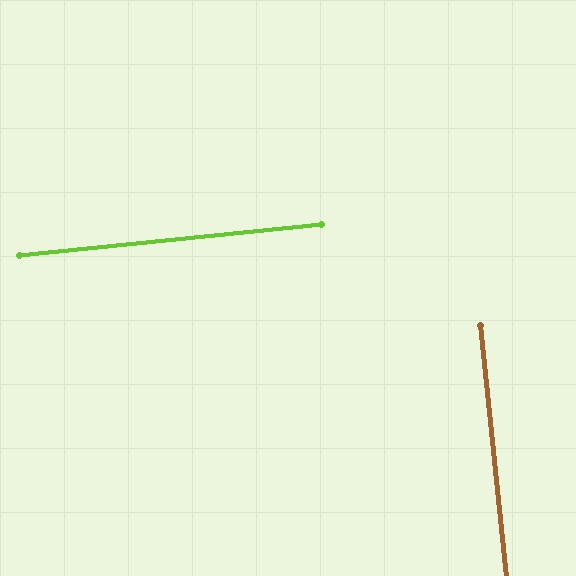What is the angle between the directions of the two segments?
Approximately 90 degrees.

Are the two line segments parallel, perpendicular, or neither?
Perpendicular — they meet at approximately 90°.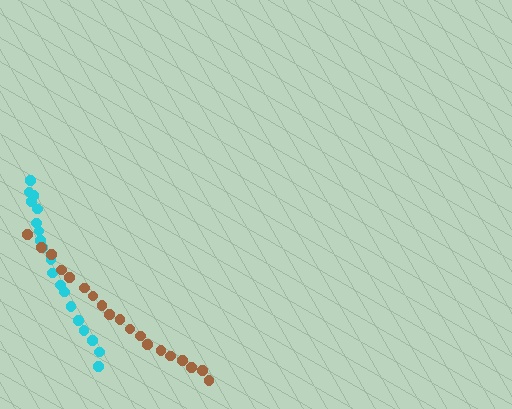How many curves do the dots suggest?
There are 2 distinct paths.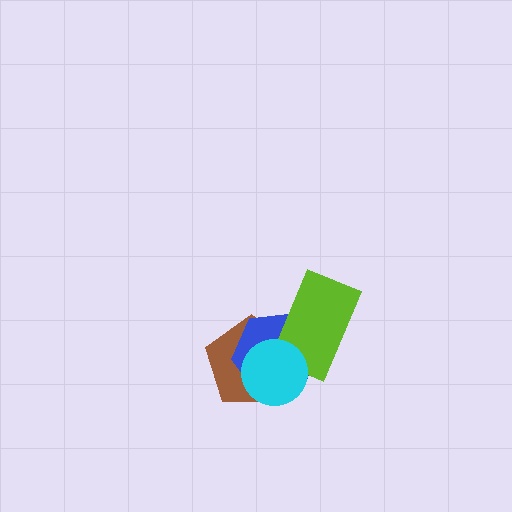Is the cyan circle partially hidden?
No, no other shape covers it.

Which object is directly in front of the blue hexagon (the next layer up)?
The lime rectangle is directly in front of the blue hexagon.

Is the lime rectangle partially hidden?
Yes, it is partially covered by another shape.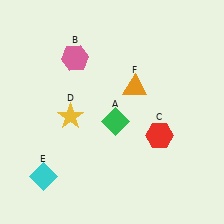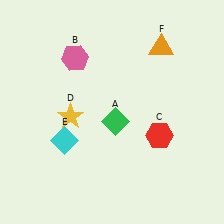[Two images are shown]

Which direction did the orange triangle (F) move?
The orange triangle (F) moved up.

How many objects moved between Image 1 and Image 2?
2 objects moved between the two images.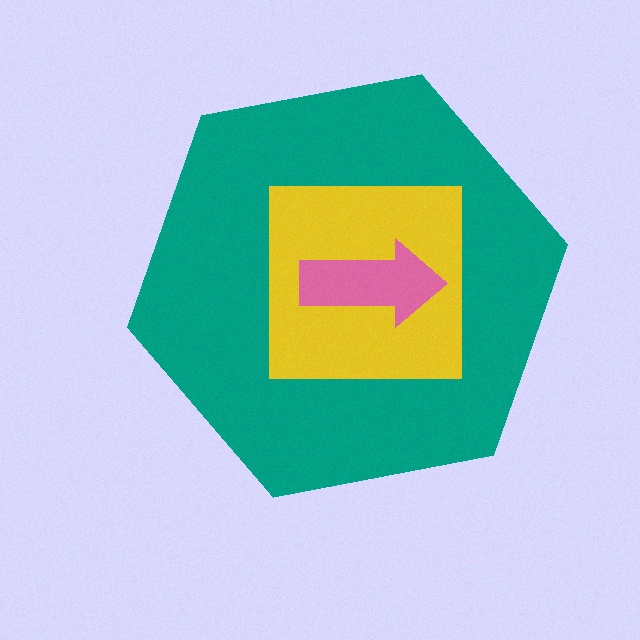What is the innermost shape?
The pink arrow.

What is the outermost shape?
The teal hexagon.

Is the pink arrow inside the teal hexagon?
Yes.